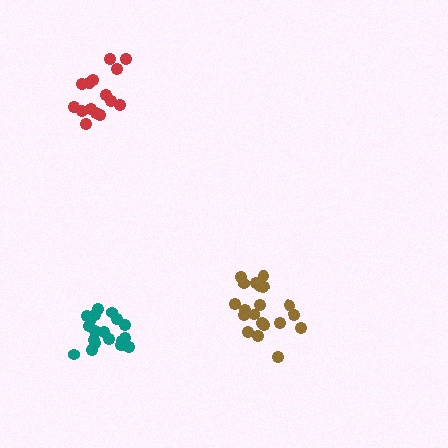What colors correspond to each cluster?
The clusters are colored: red, teal, brown.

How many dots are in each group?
Group 1: 16 dots, Group 2: 20 dots, Group 3: 20 dots (56 total).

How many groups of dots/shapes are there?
There are 3 groups.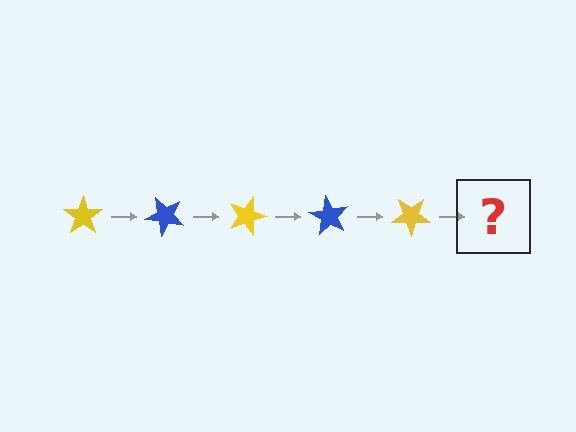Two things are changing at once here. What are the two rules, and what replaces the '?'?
The two rules are that it rotates 45 degrees each step and the color cycles through yellow and blue. The '?' should be a blue star, rotated 225 degrees from the start.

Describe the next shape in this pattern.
It should be a blue star, rotated 225 degrees from the start.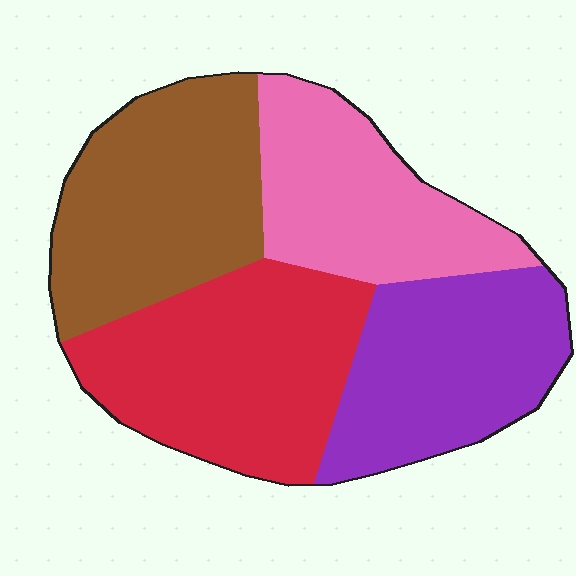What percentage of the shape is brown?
Brown takes up about one quarter (1/4) of the shape.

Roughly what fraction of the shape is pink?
Pink covers about 20% of the shape.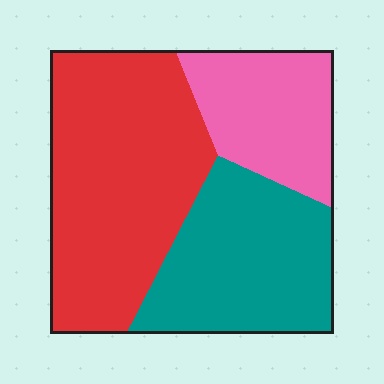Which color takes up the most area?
Red, at roughly 45%.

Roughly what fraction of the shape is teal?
Teal covers around 30% of the shape.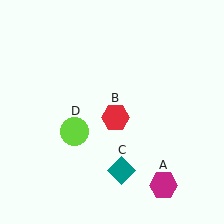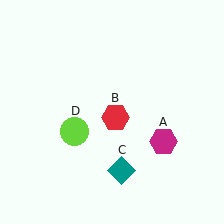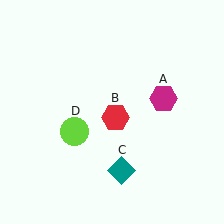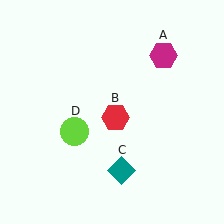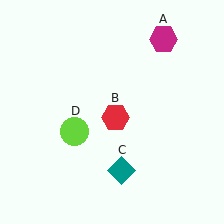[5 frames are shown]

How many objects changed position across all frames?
1 object changed position: magenta hexagon (object A).